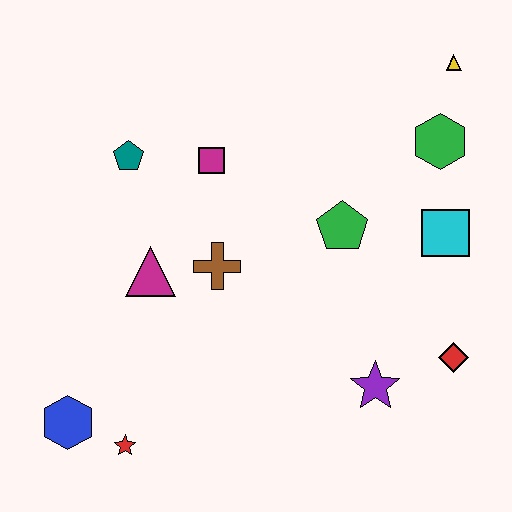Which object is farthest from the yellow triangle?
The blue hexagon is farthest from the yellow triangle.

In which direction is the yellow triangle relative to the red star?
The yellow triangle is above the red star.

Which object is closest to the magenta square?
The teal pentagon is closest to the magenta square.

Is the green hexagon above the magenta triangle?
Yes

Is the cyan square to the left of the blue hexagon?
No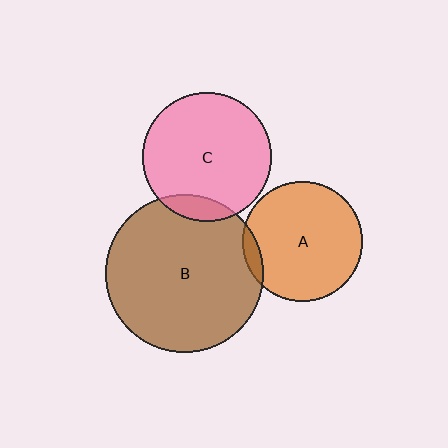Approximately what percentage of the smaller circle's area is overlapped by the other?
Approximately 5%.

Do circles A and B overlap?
Yes.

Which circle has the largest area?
Circle B (brown).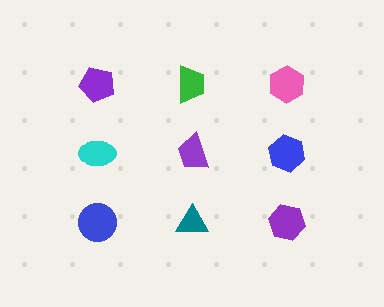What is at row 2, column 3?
A blue hexagon.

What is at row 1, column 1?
A purple pentagon.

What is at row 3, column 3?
A purple hexagon.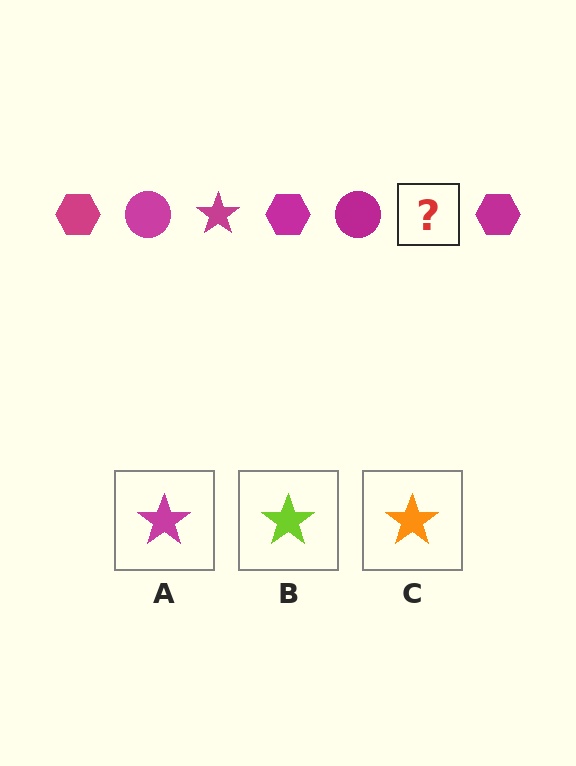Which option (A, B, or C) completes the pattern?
A.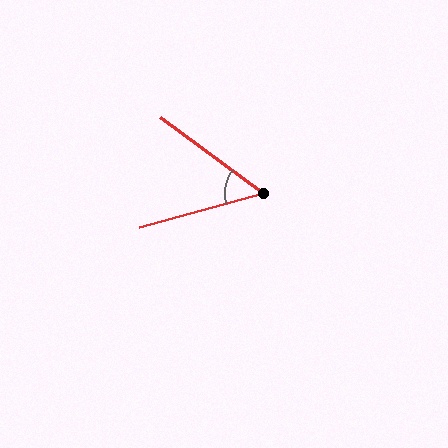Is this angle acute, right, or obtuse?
It is acute.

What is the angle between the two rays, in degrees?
Approximately 52 degrees.